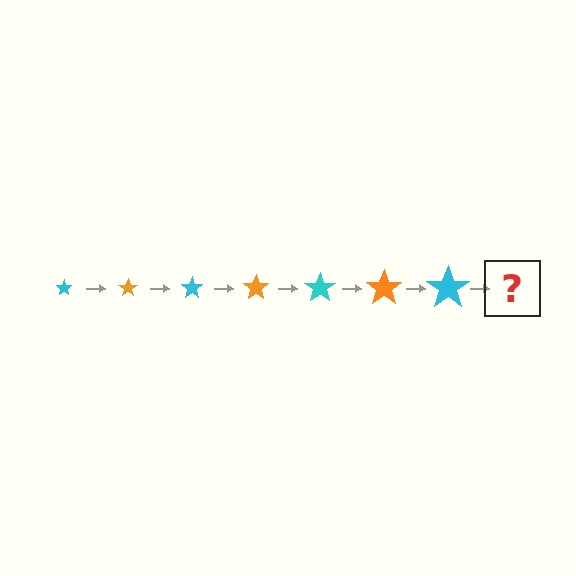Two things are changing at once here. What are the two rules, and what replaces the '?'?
The two rules are that the star grows larger each step and the color cycles through cyan and orange. The '?' should be an orange star, larger than the previous one.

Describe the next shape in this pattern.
It should be an orange star, larger than the previous one.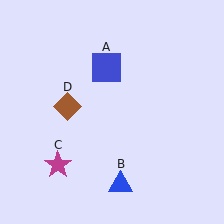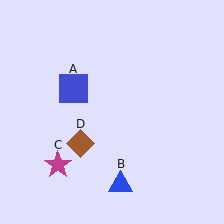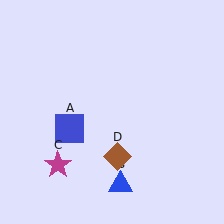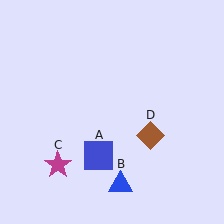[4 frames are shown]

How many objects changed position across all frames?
2 objects changed position: blue square (object A), brown diamond (object D).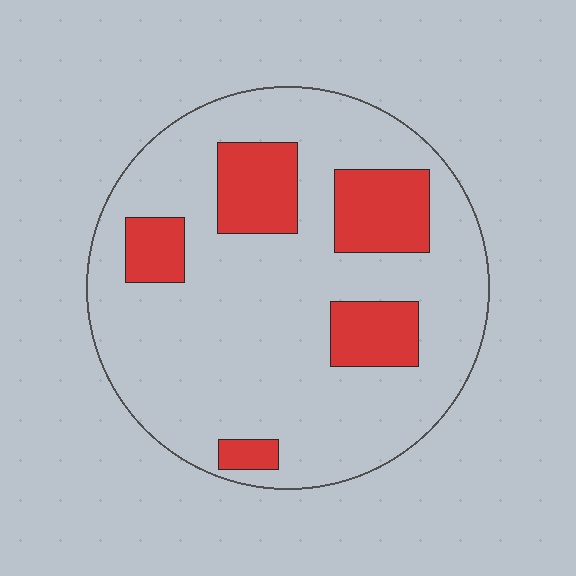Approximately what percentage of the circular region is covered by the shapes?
Approximately 20%.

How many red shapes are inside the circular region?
5.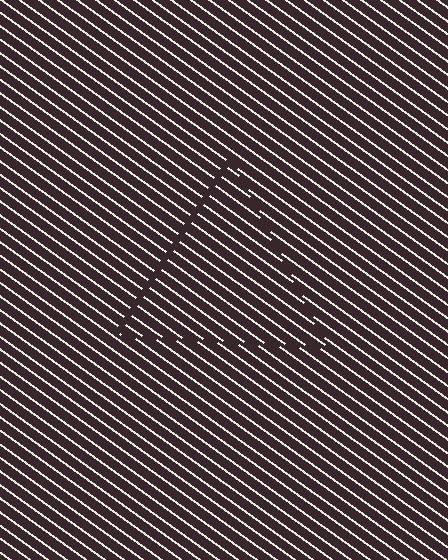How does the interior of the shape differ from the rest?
The interior of the shape contains the same grating, shifted by half a period — the contour is defined by the phase discontinuity where line-ends from the inner and outer gratings abut.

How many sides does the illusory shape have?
3 sides — the line-ends trace a triangle.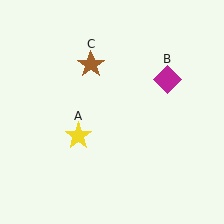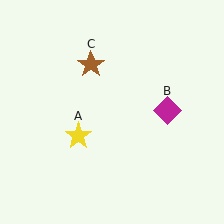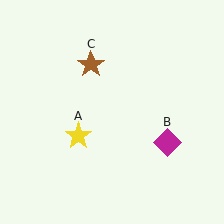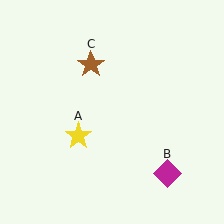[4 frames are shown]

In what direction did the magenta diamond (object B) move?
The magenta diamond (object B) moved down.